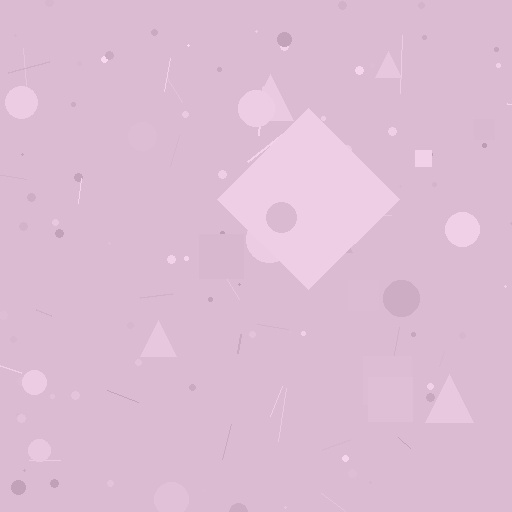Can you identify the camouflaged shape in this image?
The camouflaged shape is a diamond.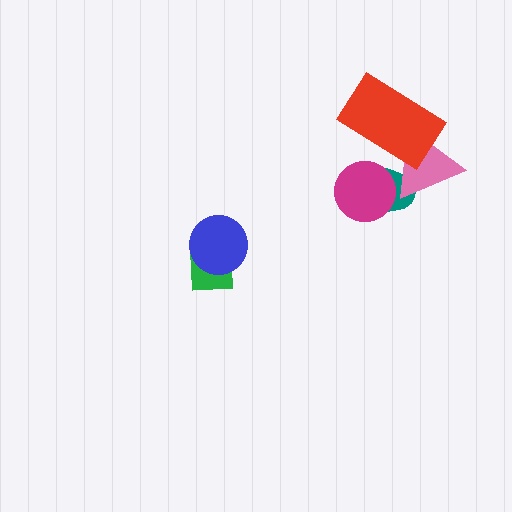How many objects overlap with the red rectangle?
2 objects overlap with the red rectangle.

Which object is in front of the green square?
The blue circle is in front of the green square.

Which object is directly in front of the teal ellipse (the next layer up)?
The pink triangle is directly in front of the teal ellipse.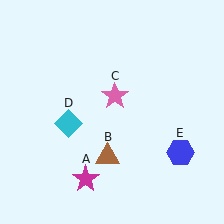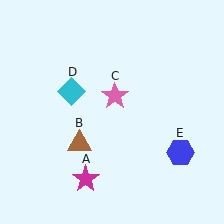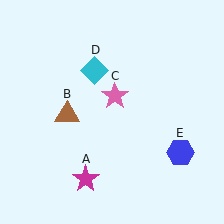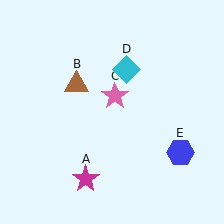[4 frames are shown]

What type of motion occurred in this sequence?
The brown triangle (object B), cyan diamond (object D) rotated clockwise around the center of the scene.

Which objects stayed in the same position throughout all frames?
Magenta star (object A) and pink star (object C) and blue hexagon (object E) remained stationary.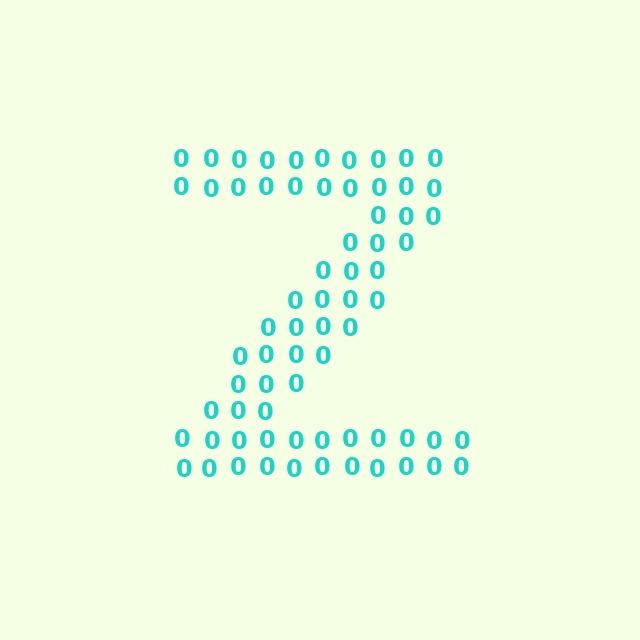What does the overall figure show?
The overall figure shows the letter Z.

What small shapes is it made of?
It is made of small digit 0's.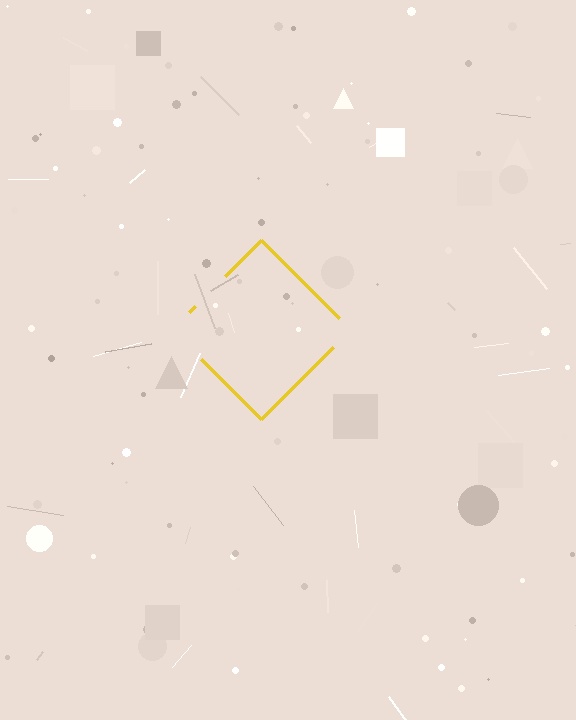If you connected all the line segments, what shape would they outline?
They would outline a diamond.